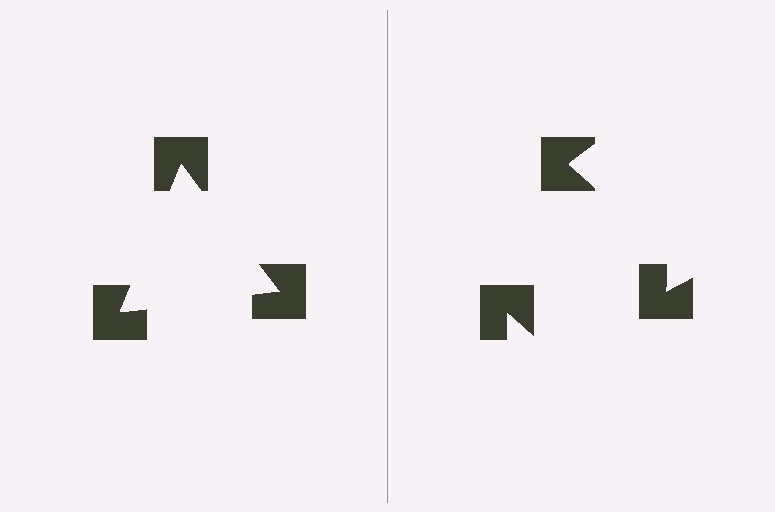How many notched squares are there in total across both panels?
6 — 3 on each side.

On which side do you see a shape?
An illusory triangle appears on the left side. On the right side the wedge cuts are rotated, so no coherent shape forms.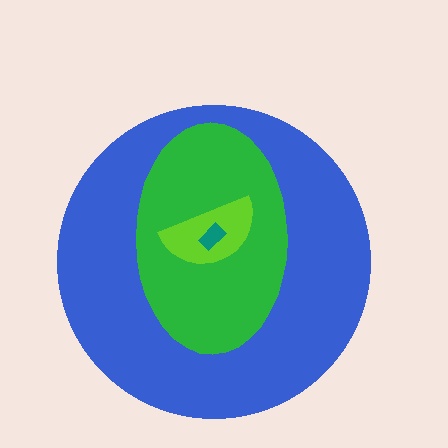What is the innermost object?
The teal rectangle.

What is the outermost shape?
The blue circle.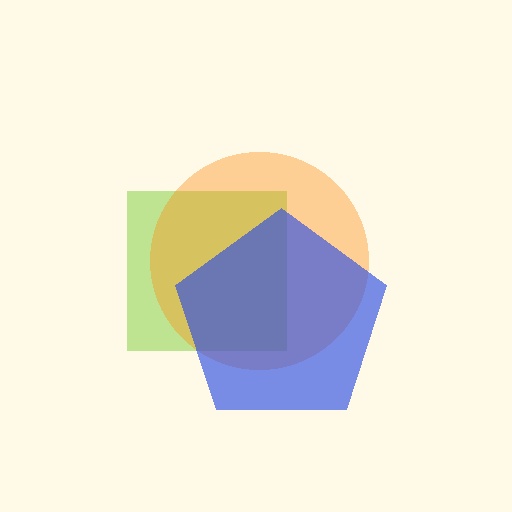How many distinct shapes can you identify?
There are 3 distinct shapes: a lime square, an orange circle, a blue pentagon.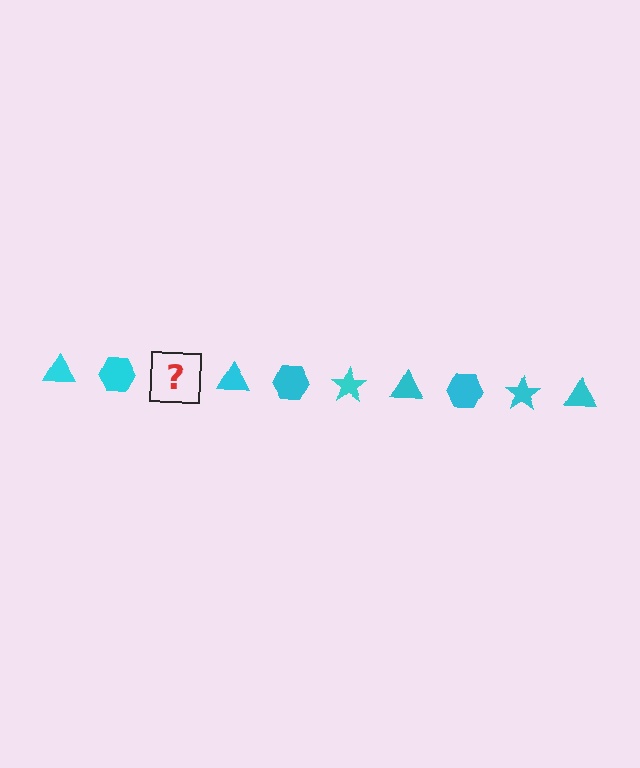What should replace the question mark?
The question mark should be replaced with a cyan star.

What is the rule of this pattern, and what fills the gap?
The rule is that the pattern cycles through triangle, hexagon, star shapes in cyan. The gap should be filled with a cyan star.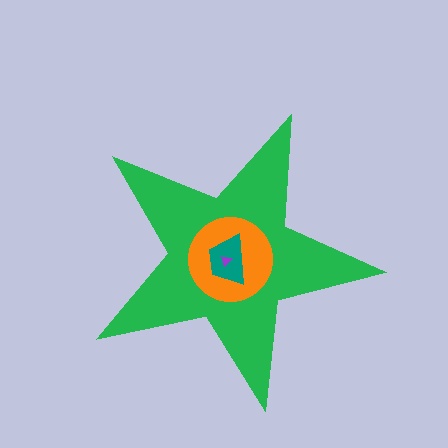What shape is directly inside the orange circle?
The teal trapezoid.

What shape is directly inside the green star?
The orange circle.